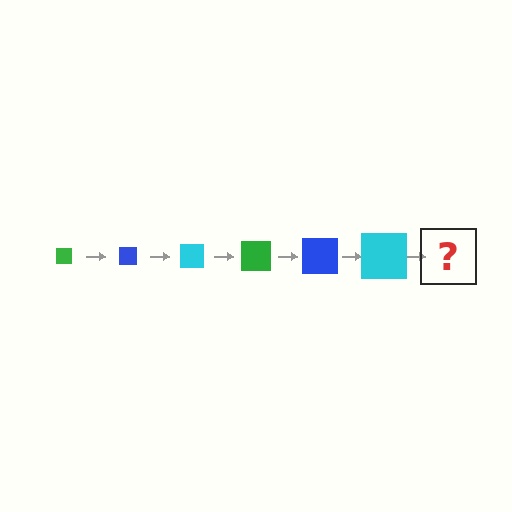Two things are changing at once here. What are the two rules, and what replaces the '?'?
The two rules are that the square grows larger each step and the color cycles through green, blue, and cyan. The '?' should be a green square, larger than the previous one.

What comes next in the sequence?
The next element should be a green square, larger than the previous one.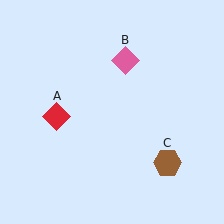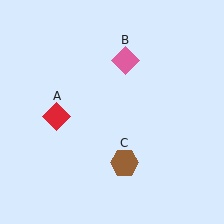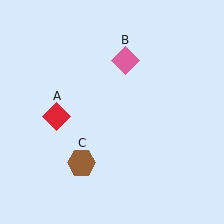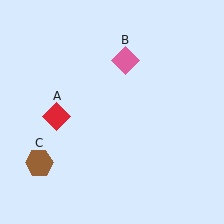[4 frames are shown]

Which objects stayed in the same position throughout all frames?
Red diamond (object A) and pink diamond (object B) remained stationary.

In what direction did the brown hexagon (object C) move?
The brown hexagon (object C) moved left.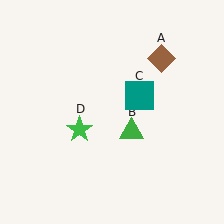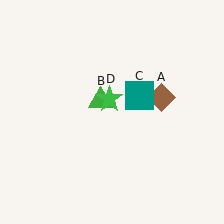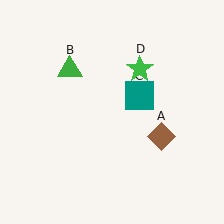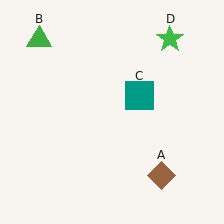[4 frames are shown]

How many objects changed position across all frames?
3 objects changed position: brown diamond (object A), green triangle (object B), green star (object D).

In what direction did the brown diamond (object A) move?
The brown diamond (object A) moved down.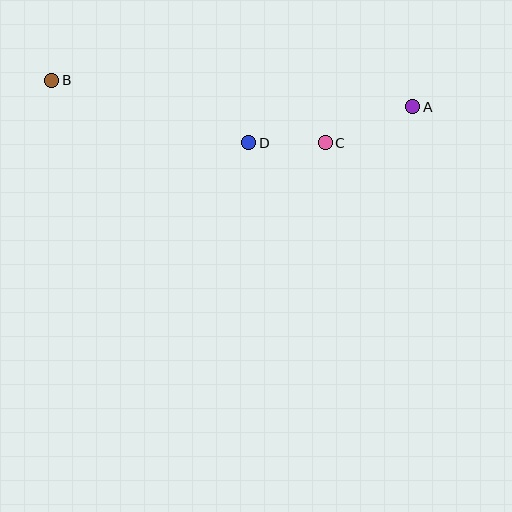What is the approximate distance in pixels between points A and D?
The distance between A and D is approximately 168 pixels.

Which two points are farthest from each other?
Points A and B are farthest from each other.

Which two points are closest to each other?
Points C and D are closest to each other.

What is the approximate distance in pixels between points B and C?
The distance between B and C is approximately 281 pixels.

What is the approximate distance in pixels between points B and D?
The distance between B and D is approximately 207 pixels.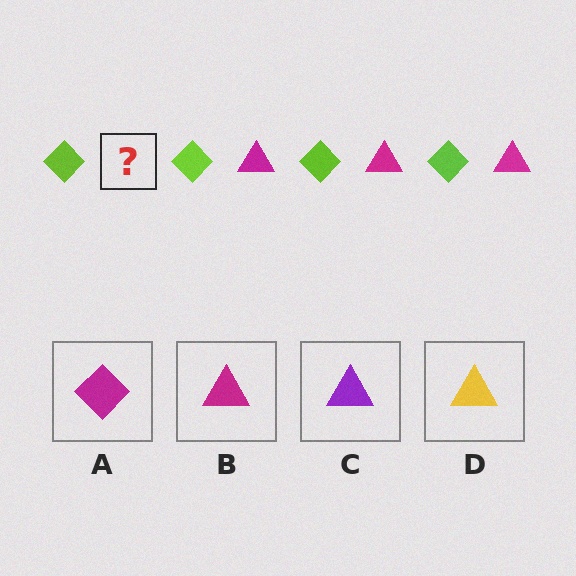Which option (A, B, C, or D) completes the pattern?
B.